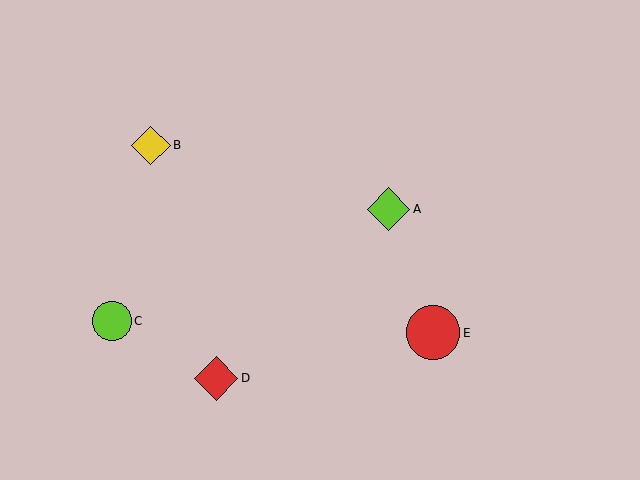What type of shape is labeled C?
Shape C is a lime circle.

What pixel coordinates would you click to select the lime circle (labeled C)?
Click at (112, 321) to select the lime circle C.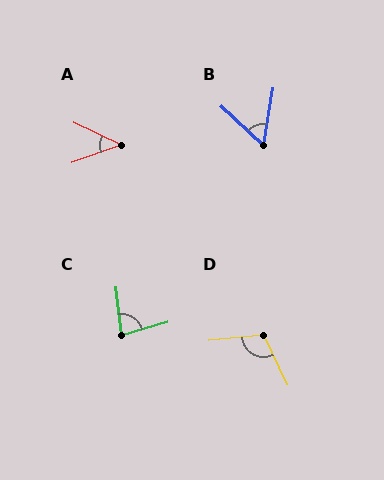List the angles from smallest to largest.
A (44°), B (57°), C (80°), D (111°).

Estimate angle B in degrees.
Approximately 57 degrees.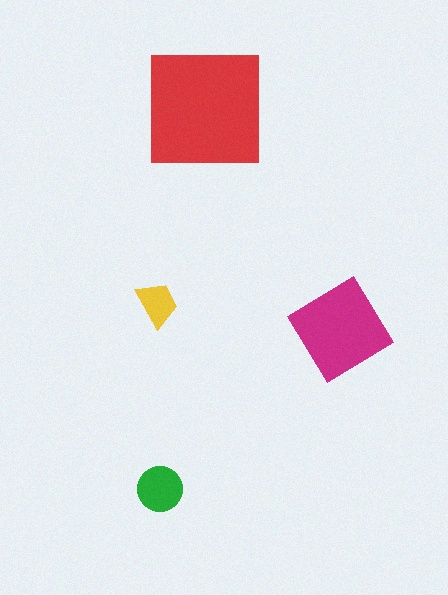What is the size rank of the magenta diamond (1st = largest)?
2nd.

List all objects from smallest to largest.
The yellow trapezoid, the green circle, the magenta diamond, the red square.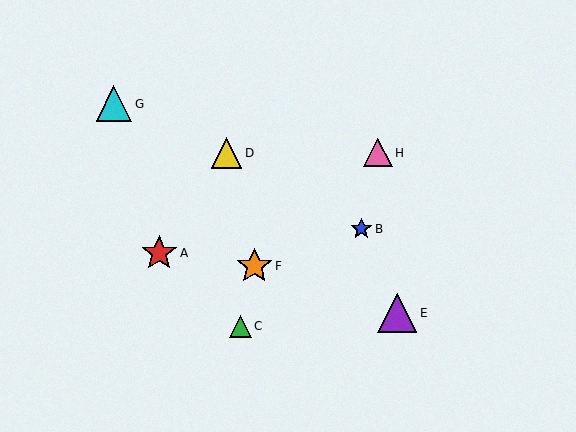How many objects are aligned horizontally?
2 objects (D, H) are aligned horizontally.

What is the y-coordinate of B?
Object B is at y≈229.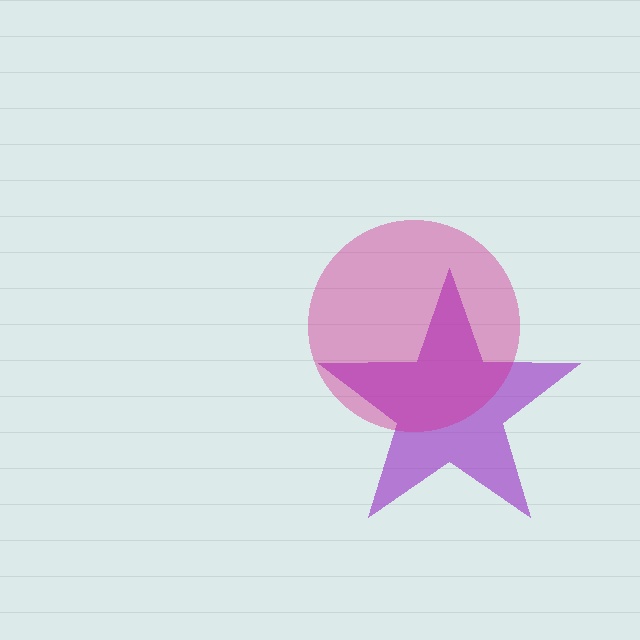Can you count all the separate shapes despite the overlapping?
Yes, there are 2 separate shapes.